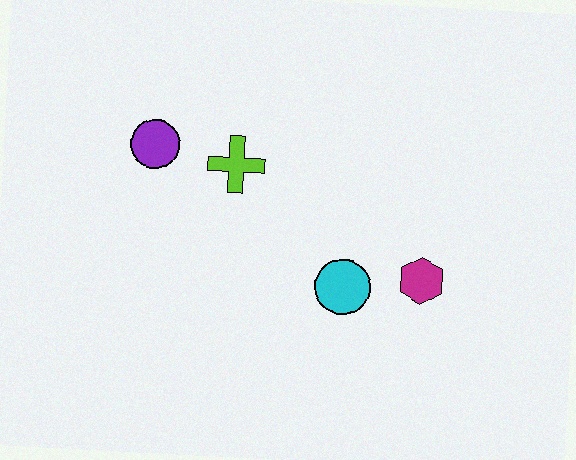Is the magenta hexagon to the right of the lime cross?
Yes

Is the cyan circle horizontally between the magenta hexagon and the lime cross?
Yes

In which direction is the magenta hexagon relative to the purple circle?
The magenta hexagon is to the right of the purple circle.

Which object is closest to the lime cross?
The purple circle is closest to the lime cross.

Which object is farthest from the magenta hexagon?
The purple circle is farthest from the magenta hexagon.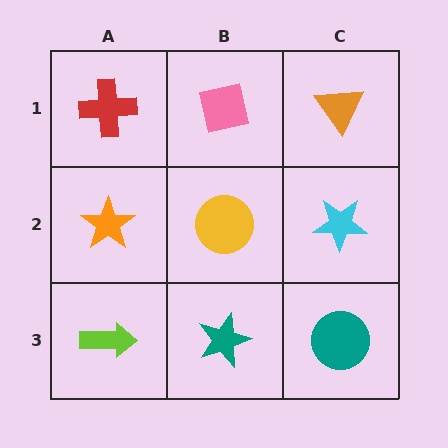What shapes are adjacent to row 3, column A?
An orange star (row 2, column A), a teal star (row 3, column B).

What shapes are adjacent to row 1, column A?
An orange star (row 2, column A), a pink square (row 1, column B).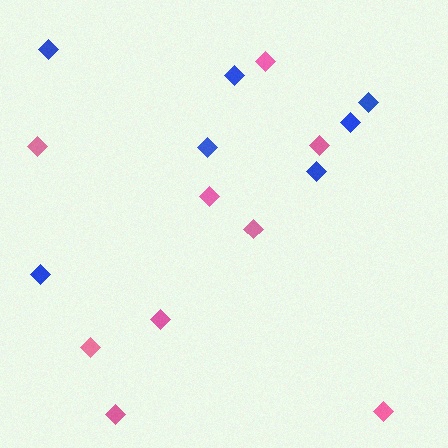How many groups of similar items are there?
There are 2 groups: one group of pink diamonds (9) and one group of blue diamonds (7).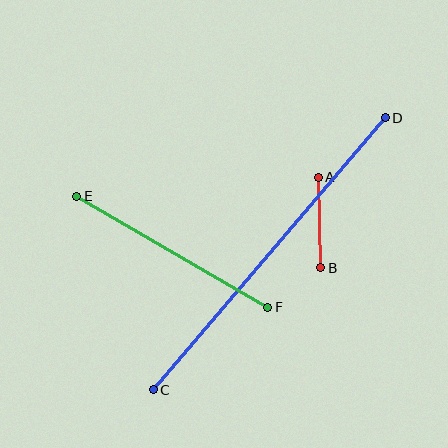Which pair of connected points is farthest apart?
Points C and D are farthest apart.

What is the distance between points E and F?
The distance is approximately 221 pixels.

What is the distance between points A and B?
The distance is approximately 91 pixels.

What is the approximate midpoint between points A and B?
The midpoint is at approximately (320, 223) pixels.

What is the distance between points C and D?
The distance is approximately 358 pixels.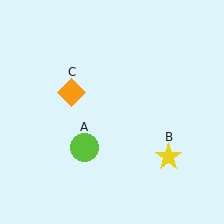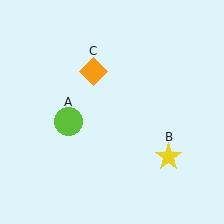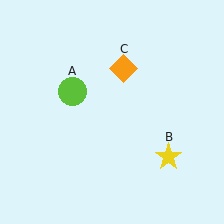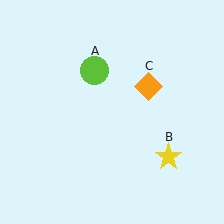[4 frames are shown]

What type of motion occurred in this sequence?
The lime circle (object A), orange diamond (object C) rotated clockwise around the center of the scene.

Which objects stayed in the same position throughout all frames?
Yellow star (object B) remained stationary.